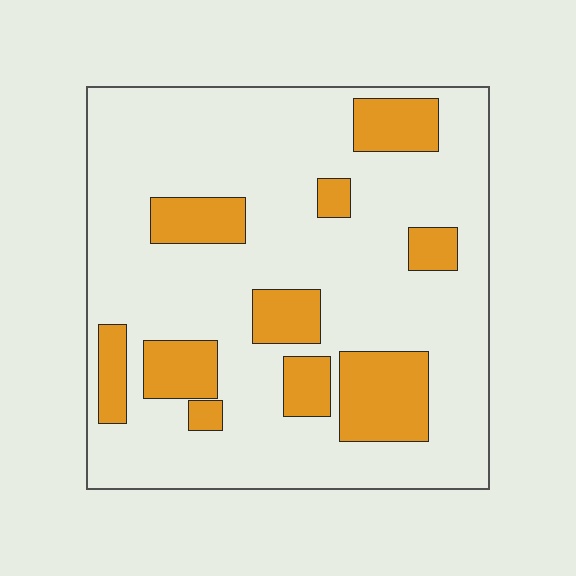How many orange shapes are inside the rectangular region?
10.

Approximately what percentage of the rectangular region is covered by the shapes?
Approximately 20%.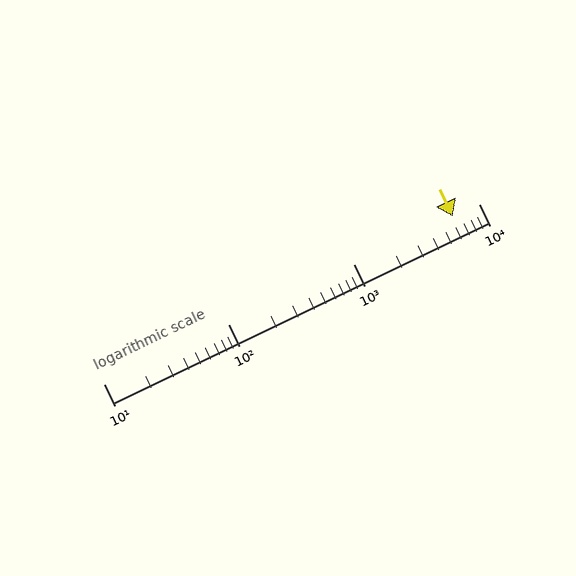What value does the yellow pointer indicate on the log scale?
The pointer indicates approximately 6200.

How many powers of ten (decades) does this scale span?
The scale spans 3 decades, from 10 to 10000.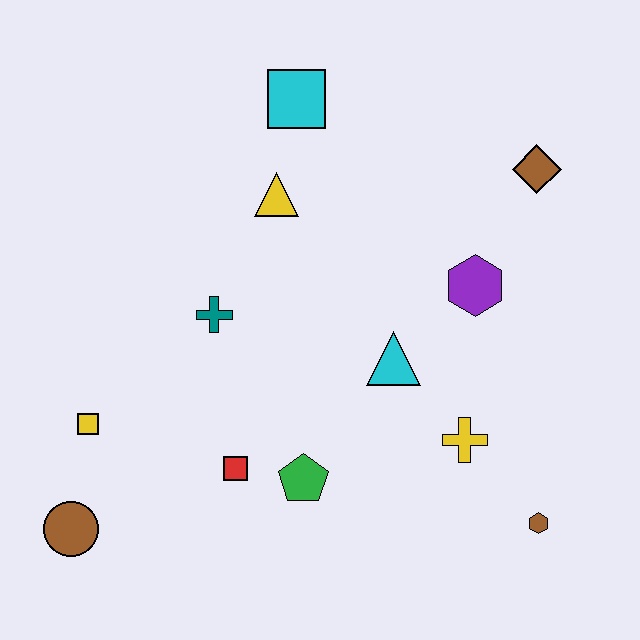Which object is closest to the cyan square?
The yellow triangle is closest to the cyan square.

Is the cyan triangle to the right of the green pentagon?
Yes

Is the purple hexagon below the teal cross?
No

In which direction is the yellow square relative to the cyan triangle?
The yellow square is to the left of the cyan triangle.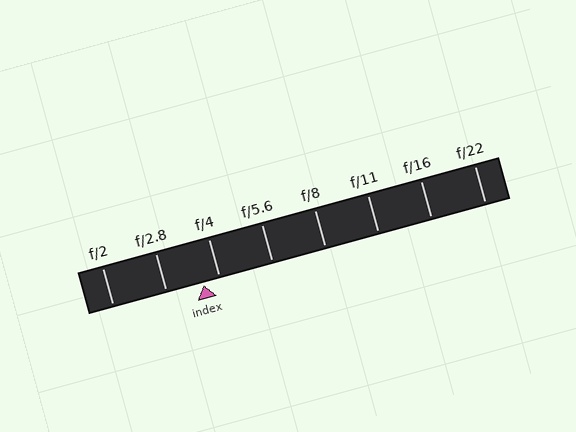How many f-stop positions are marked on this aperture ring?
There are 8 f-stop positions marked.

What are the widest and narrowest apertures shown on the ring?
The widest aperture shown is f/2 and the narrowest is f/22.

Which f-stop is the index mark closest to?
The index mark is closest to f/4.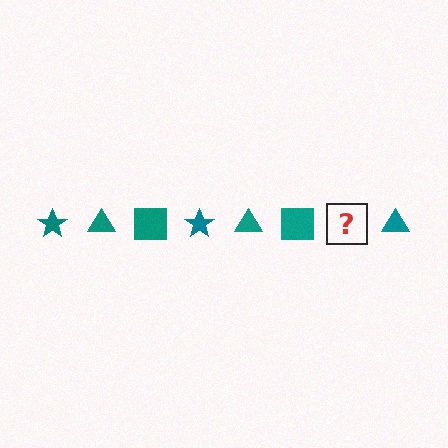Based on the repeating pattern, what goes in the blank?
The blank should be a teal star.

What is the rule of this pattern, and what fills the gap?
The rule is that the pattern cycles through star, triangle, square shapes in teal. The gap should be filled with a teal star.